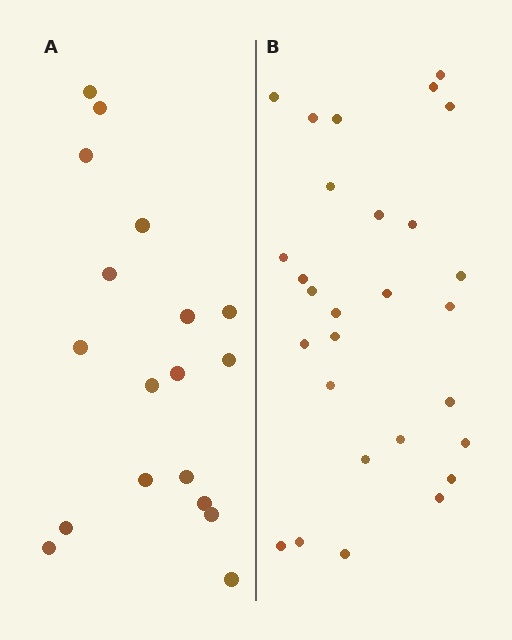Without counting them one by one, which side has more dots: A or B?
Region B (the right region) has more dots.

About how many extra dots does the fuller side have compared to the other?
Region B has roughly 10 or so more dots than region A.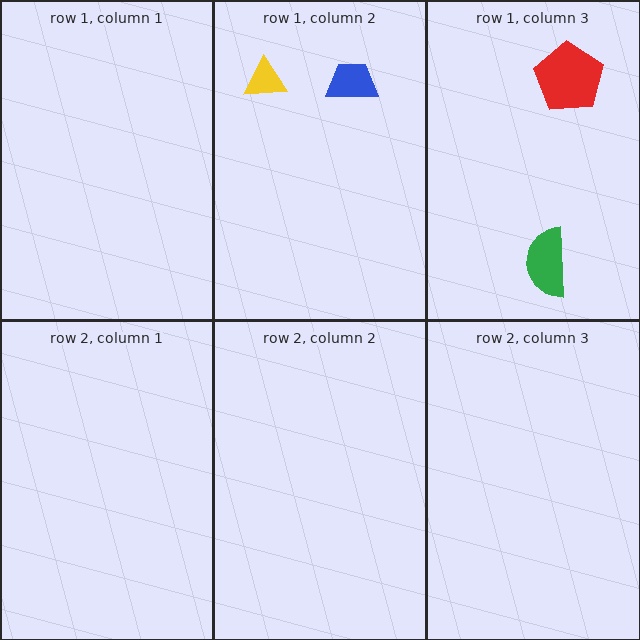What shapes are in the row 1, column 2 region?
The yellow triangle, the blue trapezoid.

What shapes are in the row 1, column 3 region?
The green semicircle, the red pentagon.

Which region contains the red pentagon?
The row 1, column 3 region.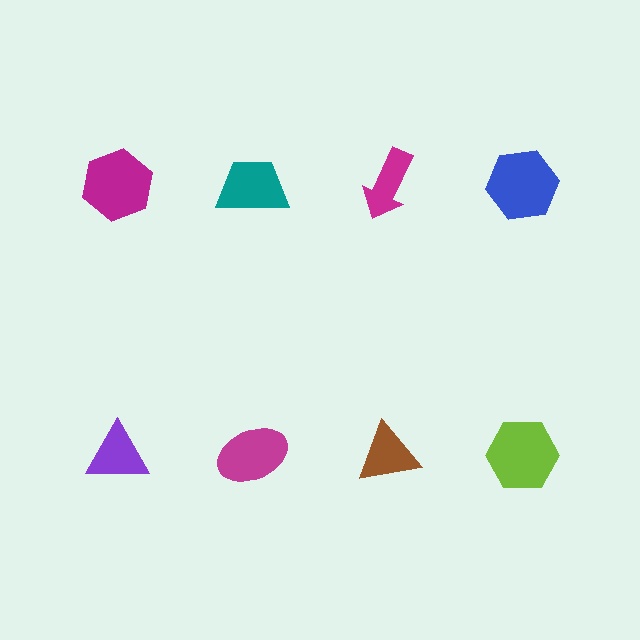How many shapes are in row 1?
4 shapes.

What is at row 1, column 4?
A blue hexagon.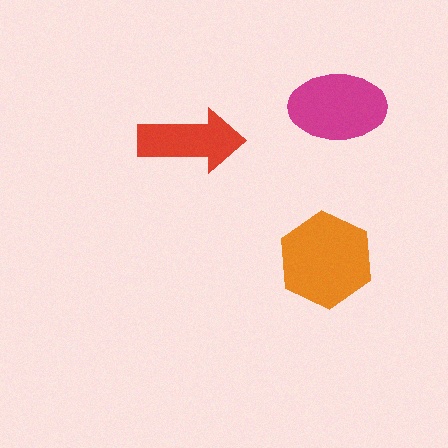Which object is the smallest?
The red arrow.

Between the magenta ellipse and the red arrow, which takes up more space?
The magenta ellipse.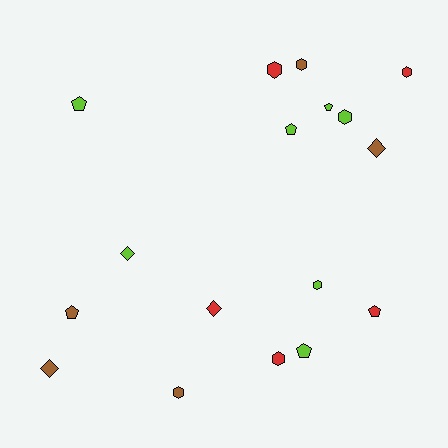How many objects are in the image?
There are 17 objects.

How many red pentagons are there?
There is 1 red pentagon.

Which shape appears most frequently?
Hexagon, with 7 objects.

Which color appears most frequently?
Lime, with 7 objects.